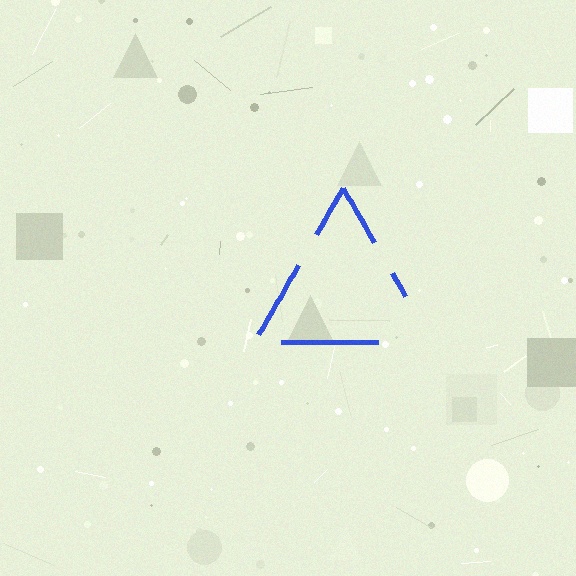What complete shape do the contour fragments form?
The contour fragments form a triangle.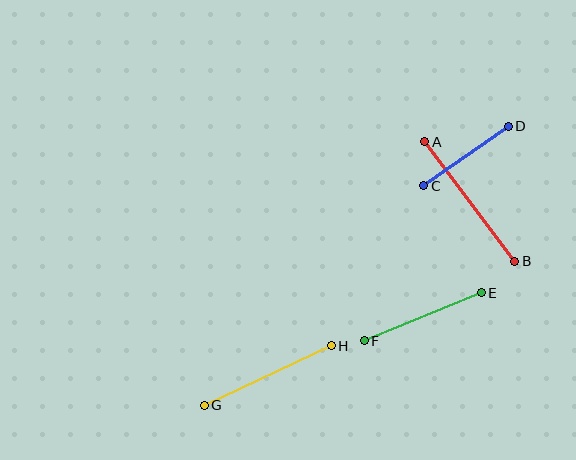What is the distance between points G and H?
The distance is approximately 140 pixels.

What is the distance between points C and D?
The distance is approximately 103 pixels.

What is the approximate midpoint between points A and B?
The midpoint is at approximately (470, 202) pixels.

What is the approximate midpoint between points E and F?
The midpoint is at approximately (423, 317) pixels.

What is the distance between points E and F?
The distance is approximately 127 pixels.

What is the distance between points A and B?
The distance is approximately 150 pixels.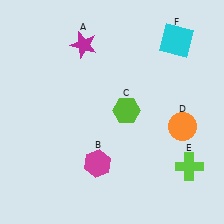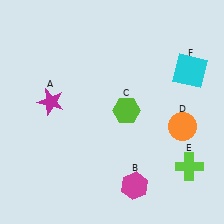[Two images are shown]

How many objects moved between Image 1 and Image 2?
3 objects moved between the two images.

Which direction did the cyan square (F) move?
The cyan square (F) moved down.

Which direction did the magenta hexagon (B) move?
The magenta hexagon (B) moved right.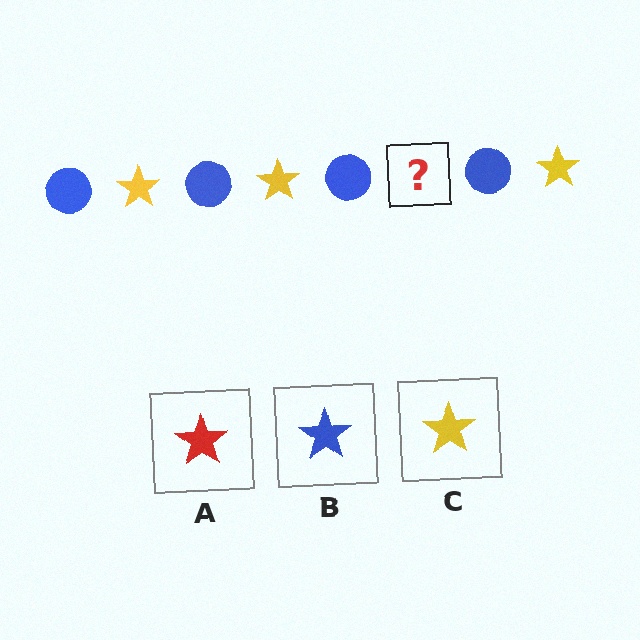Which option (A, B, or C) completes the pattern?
C.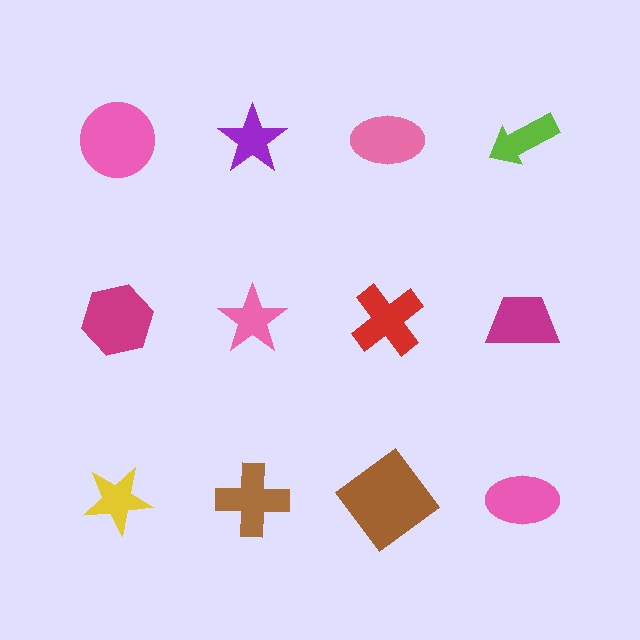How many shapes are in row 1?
4 shapes.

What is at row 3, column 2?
A brown cross.